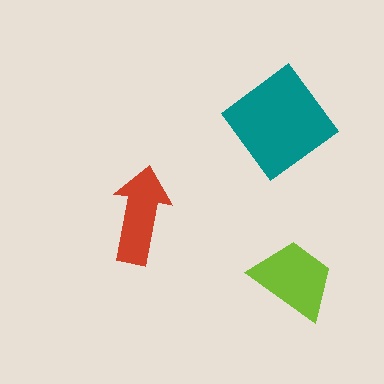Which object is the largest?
The teal diamond.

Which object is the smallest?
The red arrow.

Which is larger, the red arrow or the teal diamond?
The teal diamond.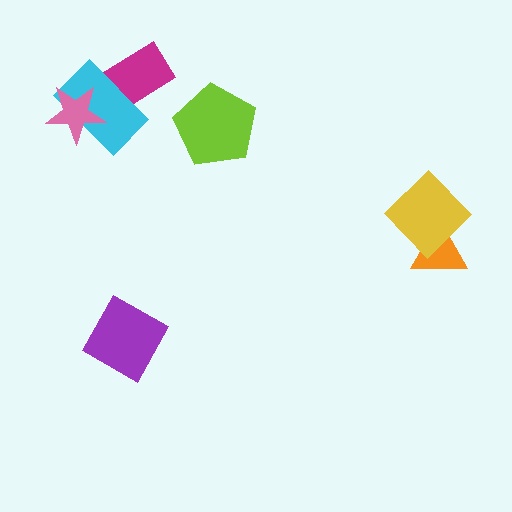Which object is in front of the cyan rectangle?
The pink star is in front of the cyan rectangle.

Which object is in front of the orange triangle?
The yellow diamond is in front of the orange triangle.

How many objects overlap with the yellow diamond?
1 object overlaps with the yellow diamond.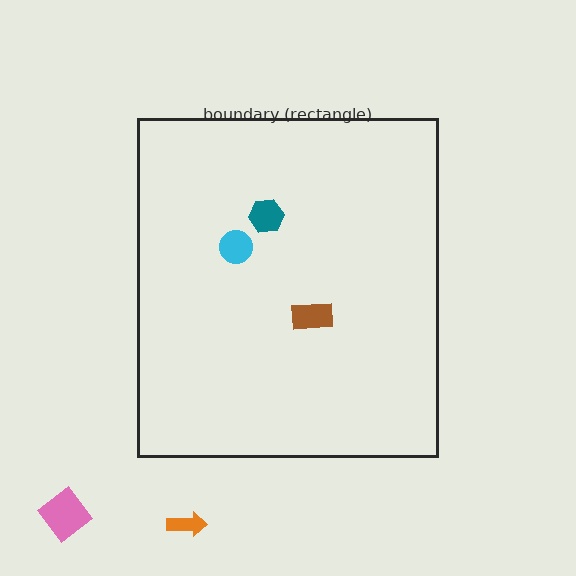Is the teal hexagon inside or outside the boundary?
Inside.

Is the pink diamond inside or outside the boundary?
Outside.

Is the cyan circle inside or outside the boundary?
Inside.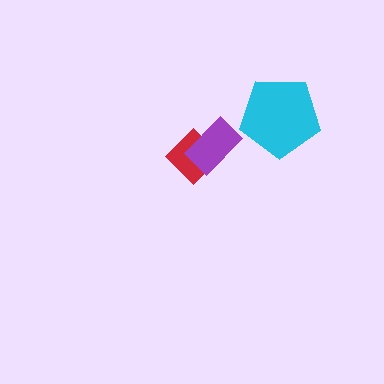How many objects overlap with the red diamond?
1 object overlaps with the red diamond.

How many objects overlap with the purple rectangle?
1 object overlaps with the purple rectangle.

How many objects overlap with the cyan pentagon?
0 objects overlap with the cyan pentagon.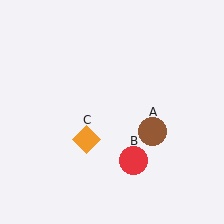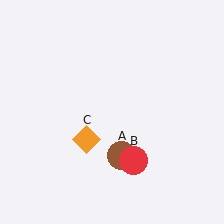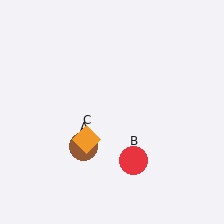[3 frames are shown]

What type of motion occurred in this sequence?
The brown circle (object A) rotated clockwise around the center of the scene.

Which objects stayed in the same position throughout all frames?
Red circle (object B) and orange diamond (object C) remained stationary.